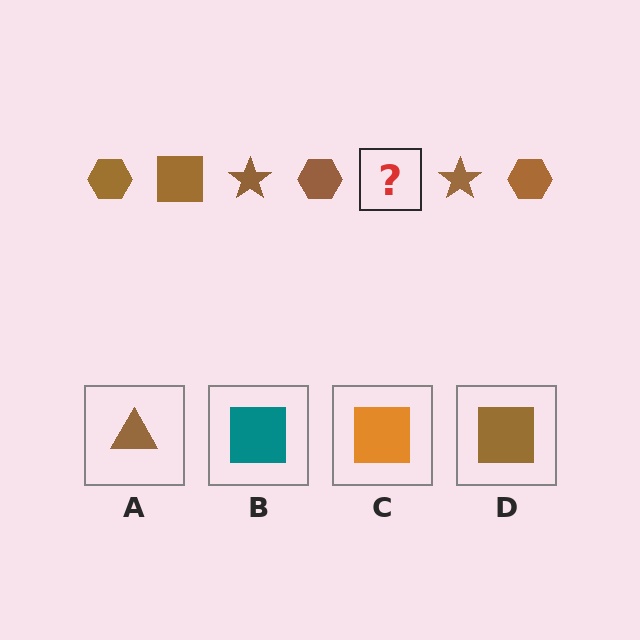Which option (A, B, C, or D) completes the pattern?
D.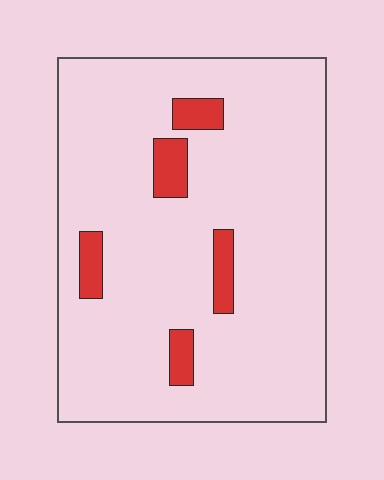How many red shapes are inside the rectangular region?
5.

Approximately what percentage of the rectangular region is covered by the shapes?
Approximately 10%.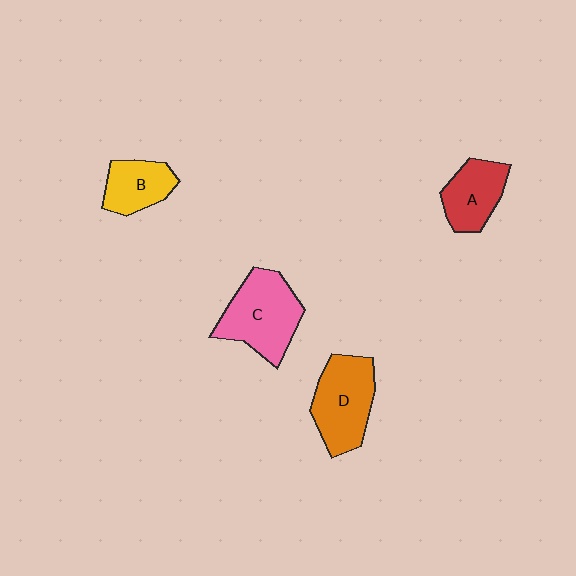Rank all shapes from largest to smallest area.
From largest to smallest: C (pink), D (orange), A (red), B (yellow).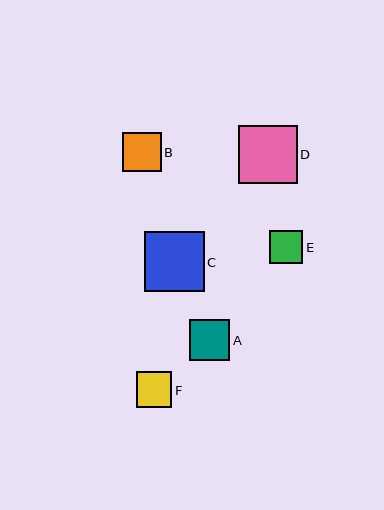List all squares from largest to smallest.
From largest to smallest: C, D, A, B, F, E.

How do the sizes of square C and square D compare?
Square C and square D are approximately the same size.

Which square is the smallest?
Square E is the smallest with a size of approximately 33 pixels.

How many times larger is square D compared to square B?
Square D is approximately 1.5 times the size of square B.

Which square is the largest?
Square C is the largest with a size of approximately 60 pixels.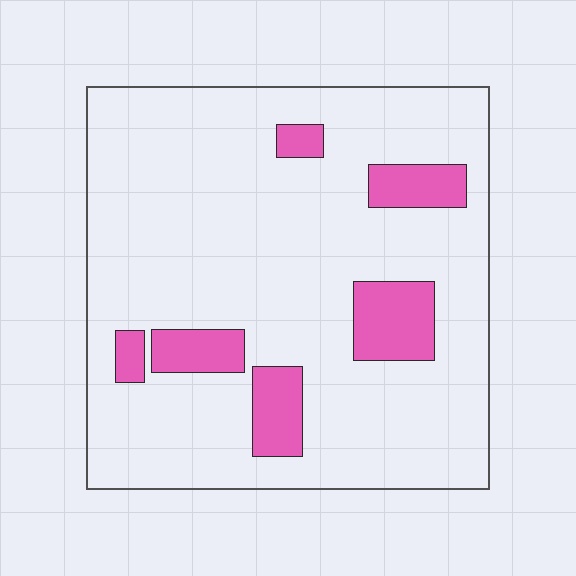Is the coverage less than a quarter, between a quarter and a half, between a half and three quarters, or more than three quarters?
Less than a quarter.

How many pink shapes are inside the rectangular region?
6.